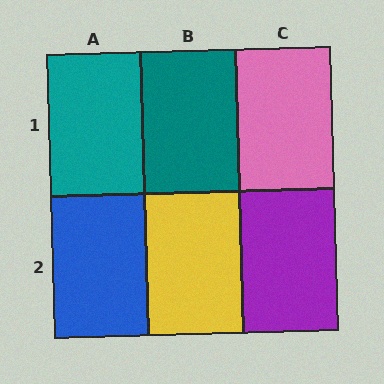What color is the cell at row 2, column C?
Purple.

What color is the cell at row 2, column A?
Blue.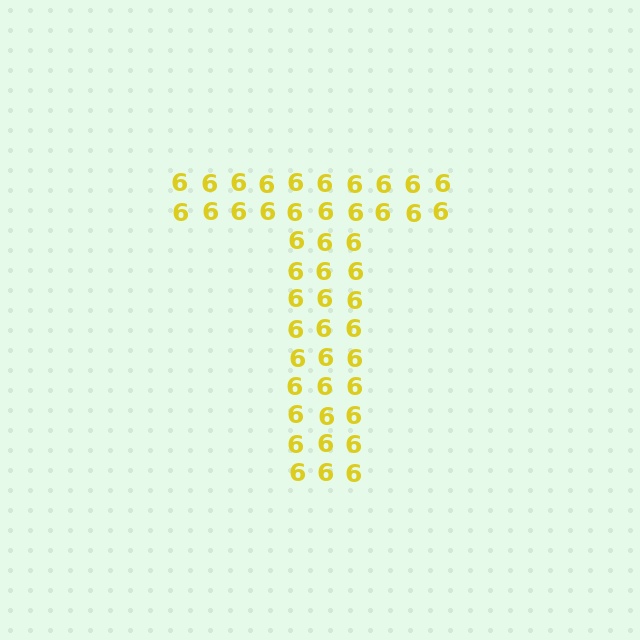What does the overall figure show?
The overall figure shows the letter T.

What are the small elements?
The small elements are digit 6's.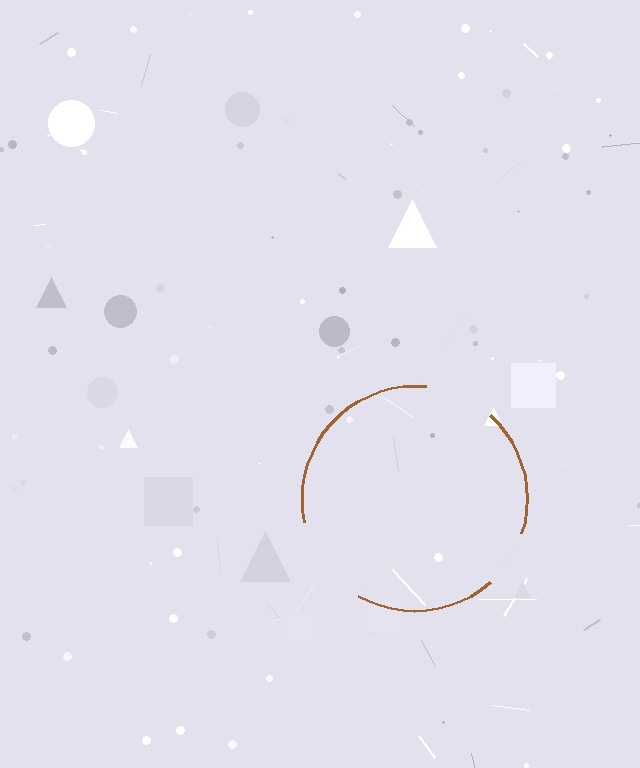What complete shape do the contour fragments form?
The contour fragments form a circle.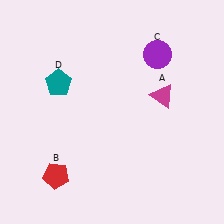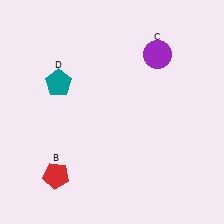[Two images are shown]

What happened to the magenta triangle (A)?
The magenta triangle (A) was removed in Image 2. It was in the top-right area of Image 1.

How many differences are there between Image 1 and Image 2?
There is 1 difference between the two images.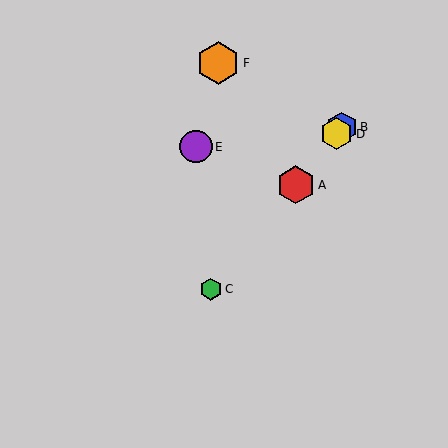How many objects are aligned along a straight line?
4 objects (A, B, C, D) are aligned along a straight line.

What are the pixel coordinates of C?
Object C is at (211, 289).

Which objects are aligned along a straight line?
Objects A, B, C, D are aligned along a straight line.